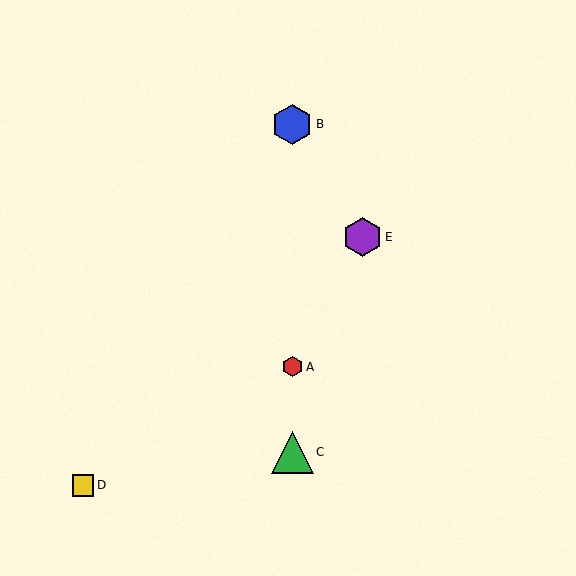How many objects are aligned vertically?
3 objects (A, B, C) are aligned vertically.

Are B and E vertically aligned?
No, B is at x≈292 and E is at x≈363.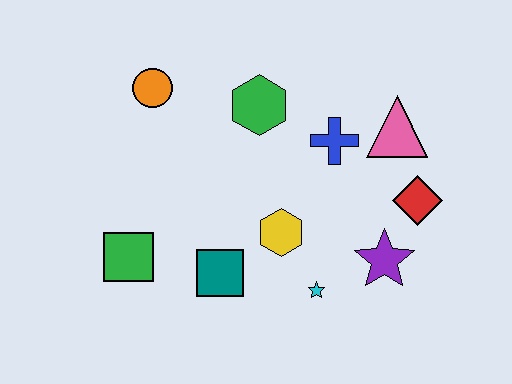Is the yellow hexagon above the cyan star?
Yes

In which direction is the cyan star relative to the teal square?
The cyan star is to the right of the teal square.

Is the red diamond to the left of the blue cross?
No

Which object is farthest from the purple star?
The orange circle is farthest from the purple star.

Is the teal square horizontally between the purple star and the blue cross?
No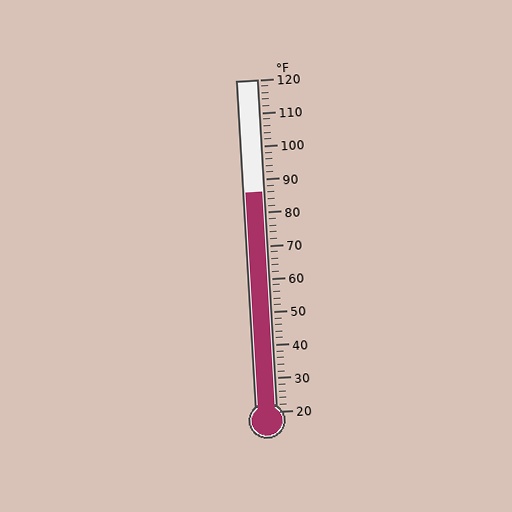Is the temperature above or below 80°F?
The temperature is above 80°F.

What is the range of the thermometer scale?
The thermometer scale ranges from 20°F to 120°F.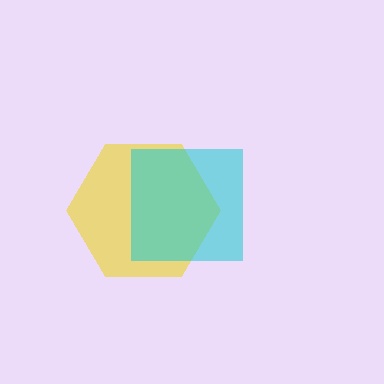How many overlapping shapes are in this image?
There are 2 overlapping shapes in the image.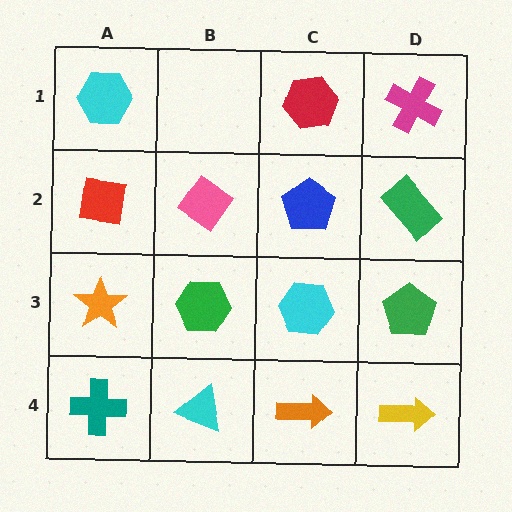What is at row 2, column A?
A red square.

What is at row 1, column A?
A cyan hexagon.